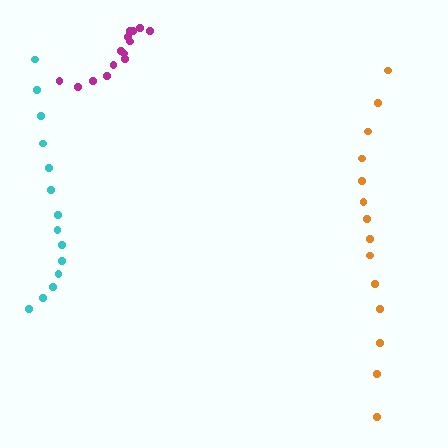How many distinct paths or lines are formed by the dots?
There are 3 distinct paths.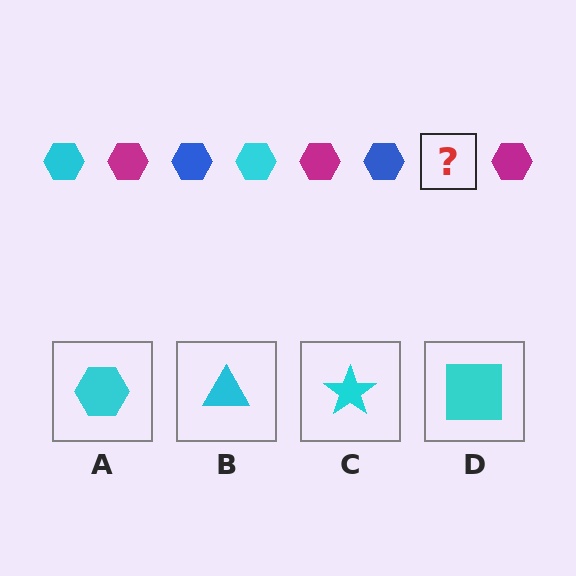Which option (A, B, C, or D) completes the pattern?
A.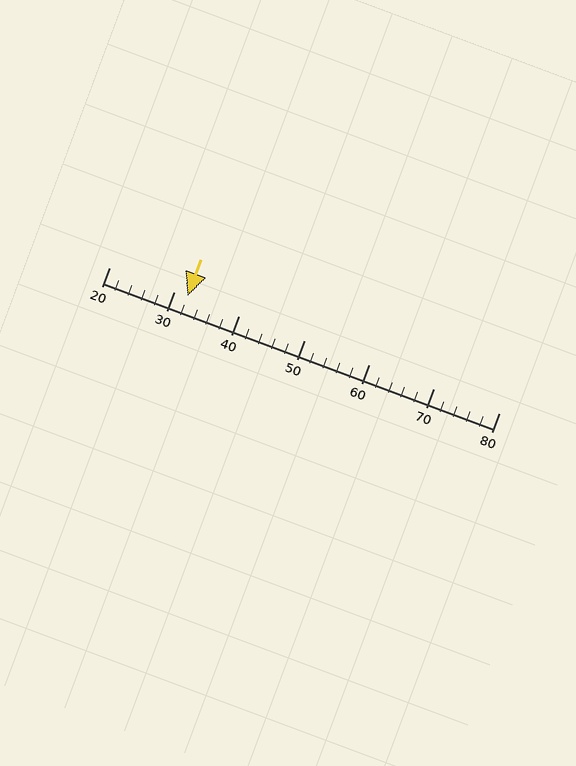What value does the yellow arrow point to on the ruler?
The yellow arrow points to approximately 32.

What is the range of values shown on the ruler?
The ruler shows values from 20 to 80.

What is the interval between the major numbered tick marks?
The major tick marks are spaced 10 units apart.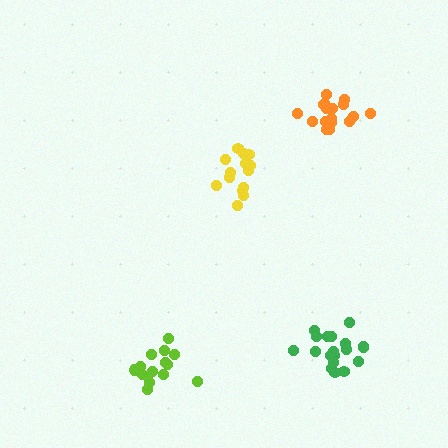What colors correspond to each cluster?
The clusters are colored: orange, lime, yellow, green.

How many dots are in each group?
Group 1: 17 dots, Group 2: 15 dots, Group 3: 14 dots, Group 4: 19 dots (65 total).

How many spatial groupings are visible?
There are 4 spatial groupings.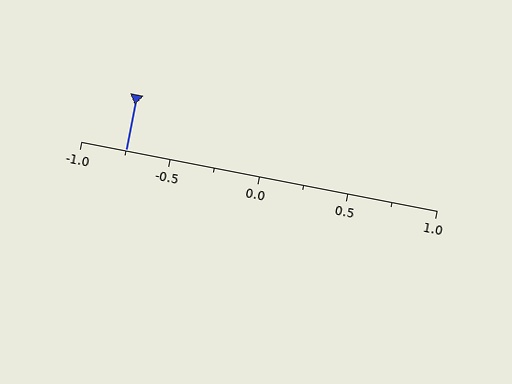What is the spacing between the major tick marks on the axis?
The major ticks are spaced 0.5 apart.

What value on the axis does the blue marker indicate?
The marker indicates approximately -0.75.